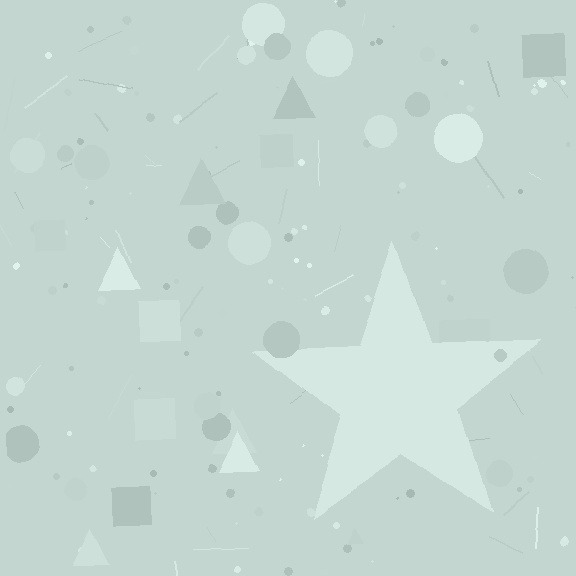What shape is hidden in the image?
A star is hidden in the image.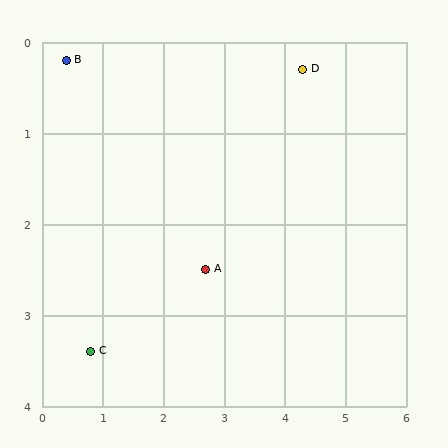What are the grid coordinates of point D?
Point D is at approximately (4.3, 0.3).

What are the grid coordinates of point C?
Point C is at approximately (0.8, 3.4).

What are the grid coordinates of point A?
Point A is at approximately (2.7, 2.5).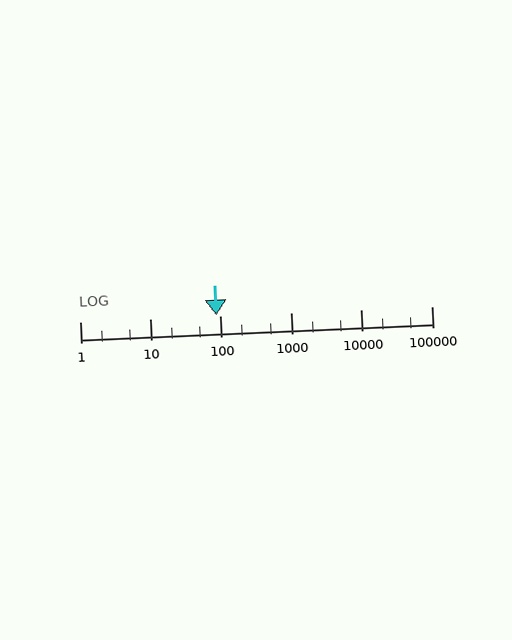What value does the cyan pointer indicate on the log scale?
The pointer indicates approximately 88.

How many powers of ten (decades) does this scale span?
The scale spans 5 decades, from 1 to 100000.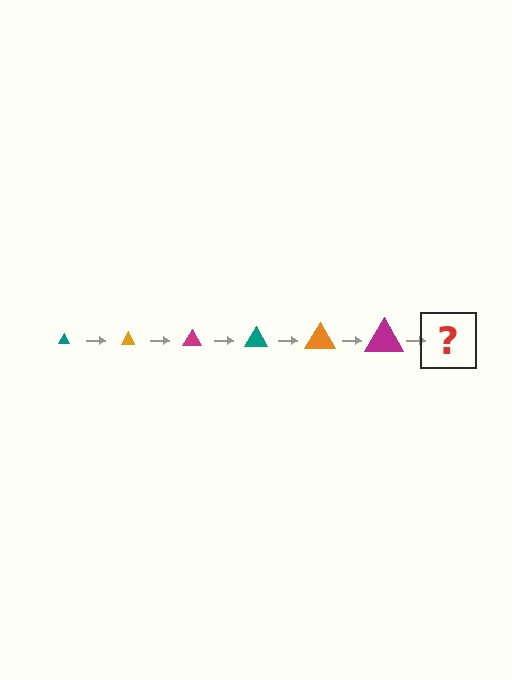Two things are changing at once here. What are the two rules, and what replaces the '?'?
The two rules are that the triangle grows larger each step and the color cycles through teal, orange, and magenta. The '?' should be a teal triangle, larger than the previous one.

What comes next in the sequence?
The next element should be a teal triangle, larger than the previous one.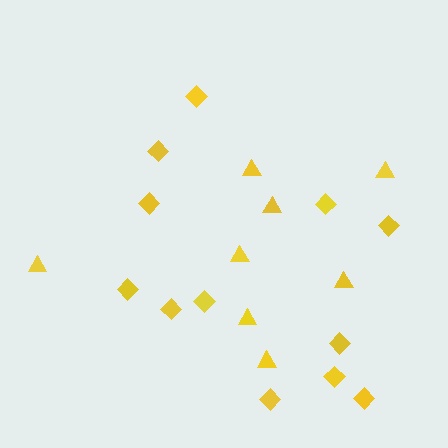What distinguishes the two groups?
There are 2 groups: one group of diamonds (12) and one group of triangles (8).